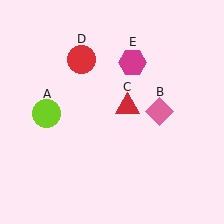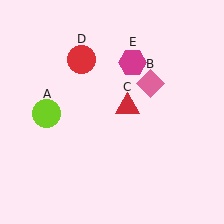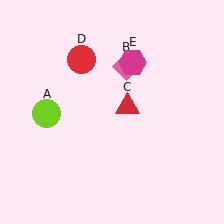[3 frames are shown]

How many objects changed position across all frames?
1 object changed position: pink diamond (object B).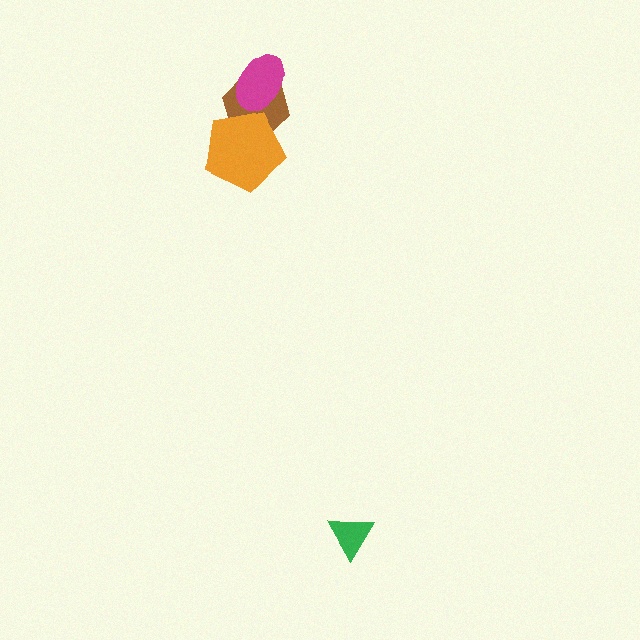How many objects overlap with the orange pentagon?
1 object overlaps with the orange pentagon.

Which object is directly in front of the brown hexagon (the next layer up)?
The magenta ellipse is directly in front of the brown hexagon.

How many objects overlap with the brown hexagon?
2 objects overlap with the brown hexagon.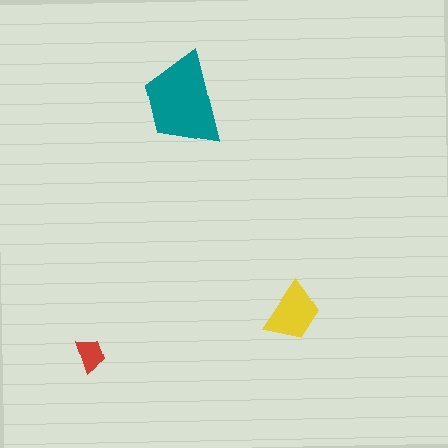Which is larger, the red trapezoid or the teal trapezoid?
The teal one.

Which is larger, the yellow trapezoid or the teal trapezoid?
The teal one.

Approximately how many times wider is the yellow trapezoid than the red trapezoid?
About 1.5 times wider.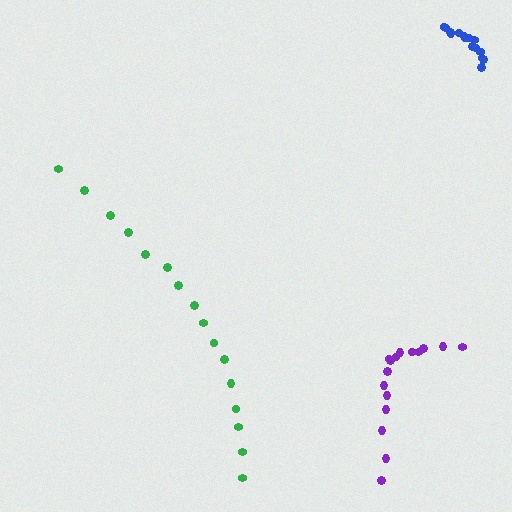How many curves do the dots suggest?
There are 3 distinct paths.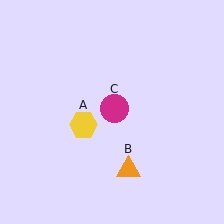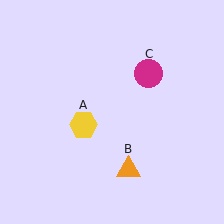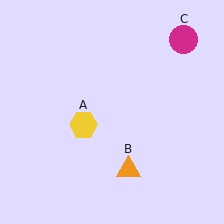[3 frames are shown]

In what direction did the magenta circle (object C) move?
The magenta circle (object C) moved up and to the right.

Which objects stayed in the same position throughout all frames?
Yellow hexagon (object A) and orange triangle (object B) remained stationary.